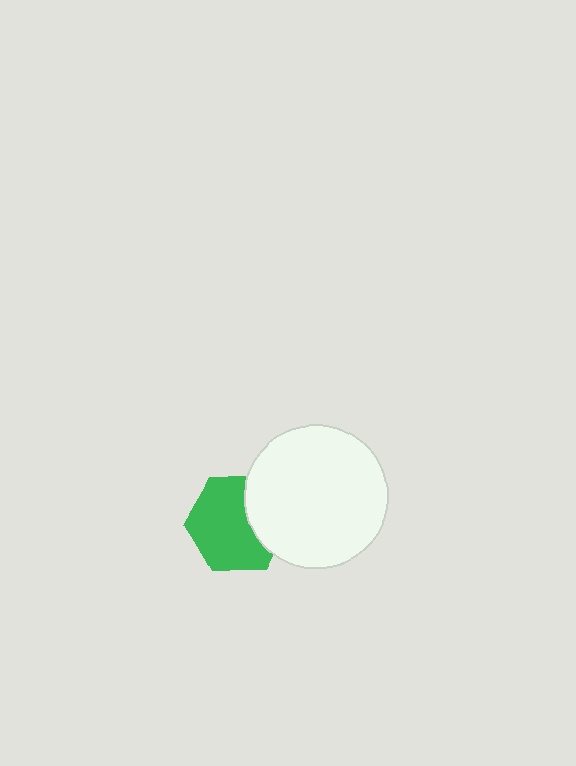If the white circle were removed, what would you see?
You would see the complete green hexagon.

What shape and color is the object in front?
The object in front is a white circle.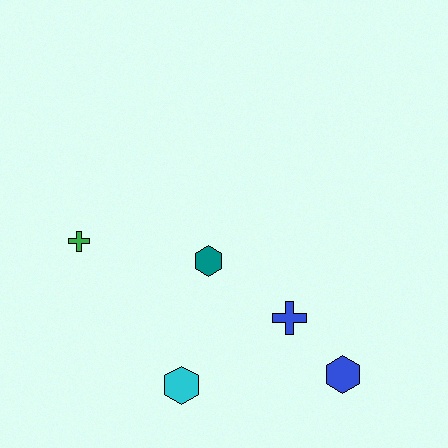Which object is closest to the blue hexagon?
The blue cross is closest to the blue hexagon.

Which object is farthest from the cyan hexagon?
The green cross is farthest from the cyan hexagon.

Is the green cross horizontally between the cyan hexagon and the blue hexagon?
No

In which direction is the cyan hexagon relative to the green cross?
The cyan hexagon is below the green cross.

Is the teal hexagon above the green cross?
No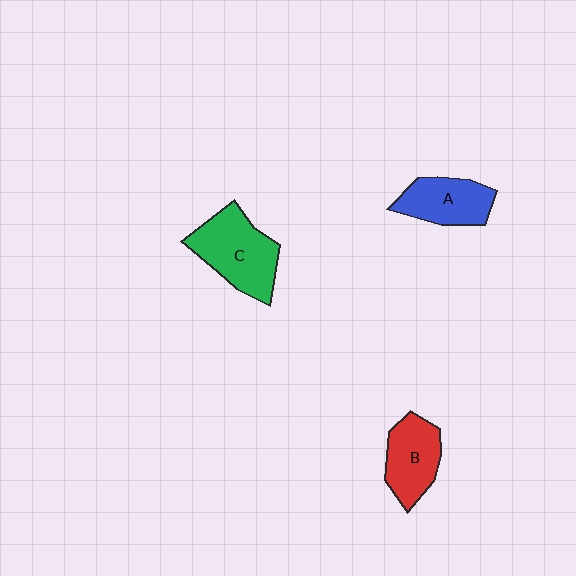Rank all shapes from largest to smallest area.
From largest to smallest: C (green), B (red), A (blue).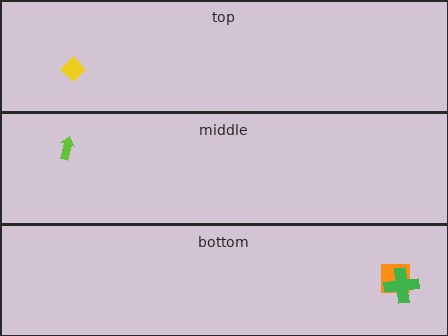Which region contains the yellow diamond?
The top region.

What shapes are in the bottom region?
The orange square, the green cross.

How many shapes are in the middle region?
1.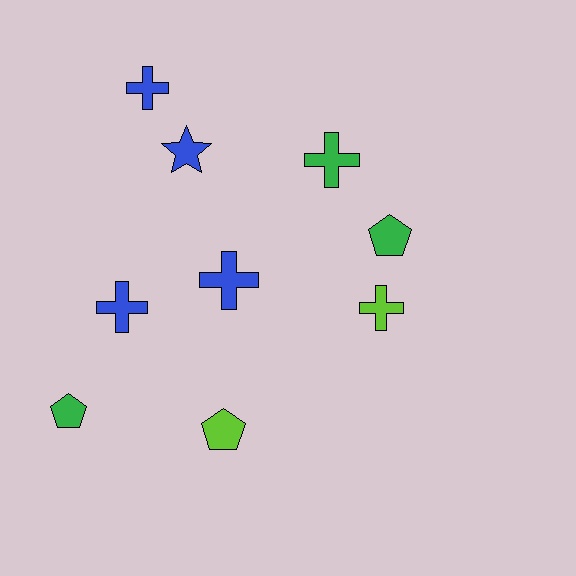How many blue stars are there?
There is 1 blue star.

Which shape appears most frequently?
Cross, with 5 objects.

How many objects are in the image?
There are 9 objects.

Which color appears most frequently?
Blue, with 4 objects.